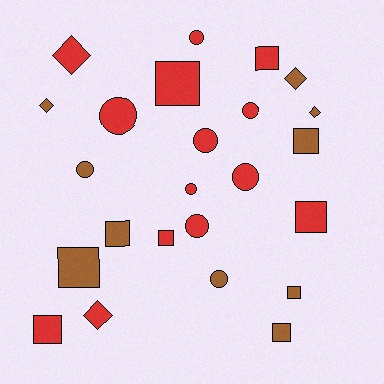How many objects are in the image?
There are 24 objects.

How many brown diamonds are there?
There are 3 brown diamonds.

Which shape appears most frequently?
Square, with 10 objects.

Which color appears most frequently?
Red, with 14 objects.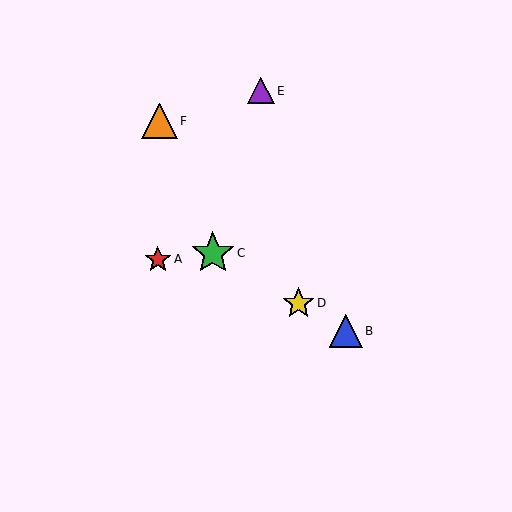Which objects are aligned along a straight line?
Objects B, C, D are aligned along a straight line.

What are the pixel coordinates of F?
Object F is at (159, 121).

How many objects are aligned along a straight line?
3 objects (B, C, D) are aligned along a straight line.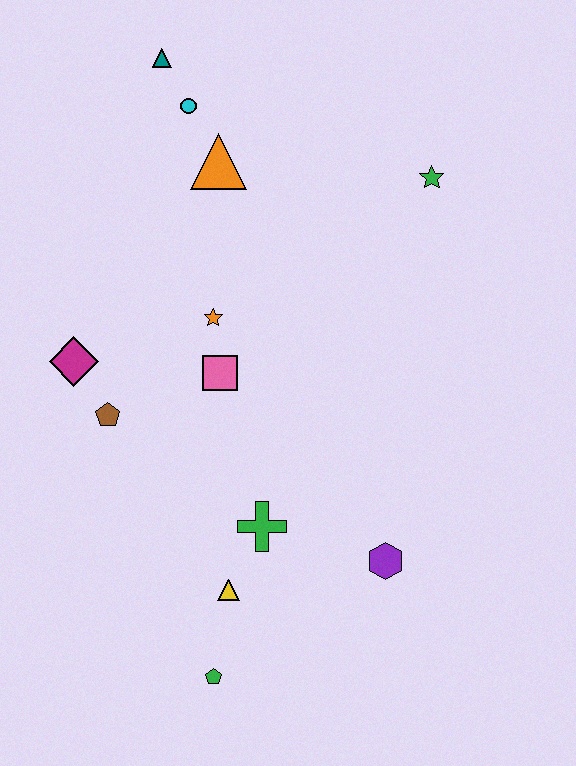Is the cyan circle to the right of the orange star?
No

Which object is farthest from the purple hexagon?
The teal triangle is farthest from the purple hexagon.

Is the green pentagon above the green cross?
No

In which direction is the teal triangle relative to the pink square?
The teal triangle is above the pink square.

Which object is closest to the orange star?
The pink square is closest to the orange star.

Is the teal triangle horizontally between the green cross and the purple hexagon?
No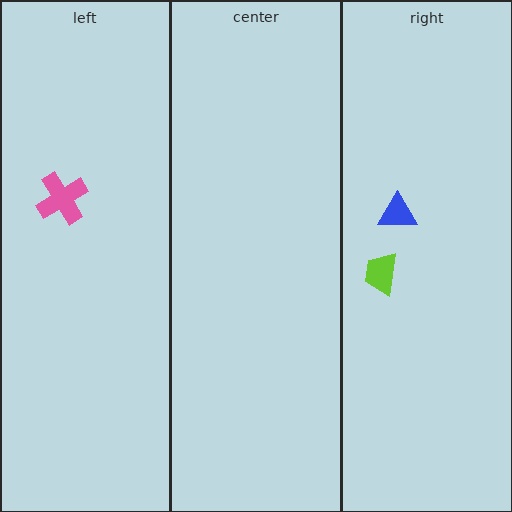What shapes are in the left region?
The pink cross.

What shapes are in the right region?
The lime trapezoid, the blue triangle.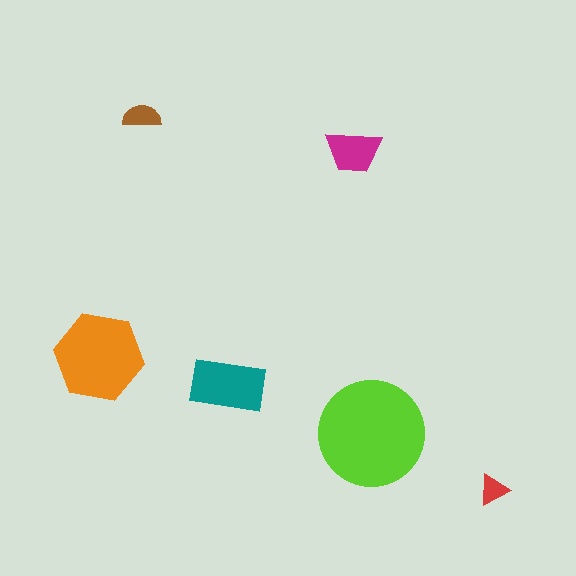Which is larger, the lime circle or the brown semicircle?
The lime circle.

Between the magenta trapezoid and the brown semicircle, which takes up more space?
The magenta trapezoid.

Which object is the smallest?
The red triangle.